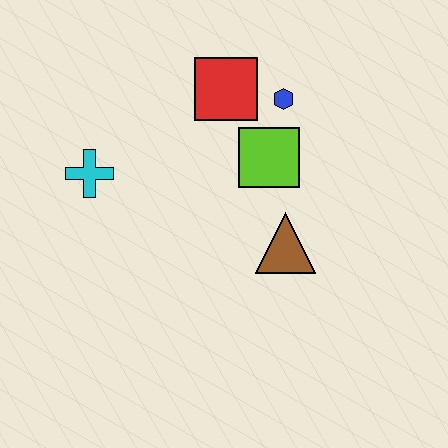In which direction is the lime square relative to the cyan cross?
The lime square is to the right of the cyan cross.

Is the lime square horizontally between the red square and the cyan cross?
No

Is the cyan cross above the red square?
No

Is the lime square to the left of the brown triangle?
Yes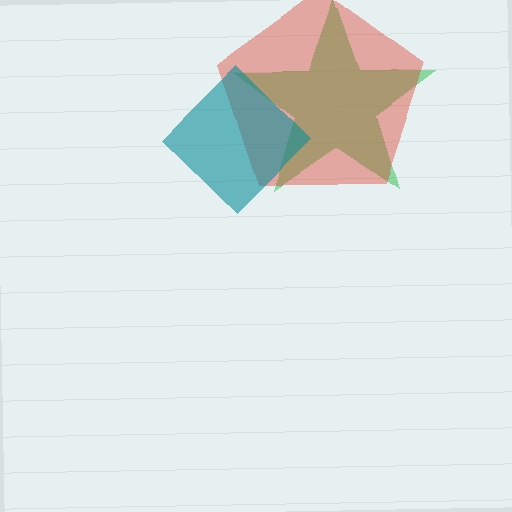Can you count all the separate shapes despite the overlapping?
Yes, there are 3 separate shapes.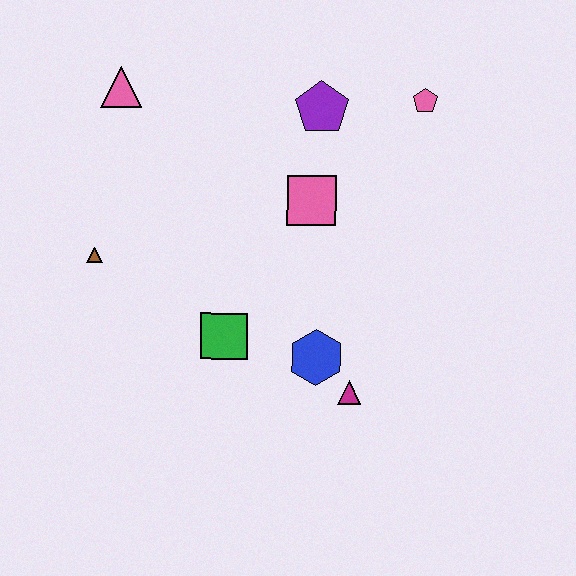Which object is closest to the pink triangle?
The brown triangle is closest to the pink triangle.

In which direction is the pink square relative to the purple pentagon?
The pink square is below the purple pentagon.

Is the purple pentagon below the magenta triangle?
No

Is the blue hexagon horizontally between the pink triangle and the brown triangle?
No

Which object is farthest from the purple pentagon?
The magenta triangle is farthest from the purple pentagon.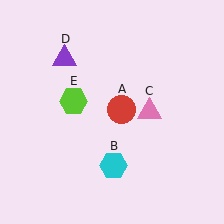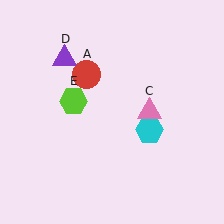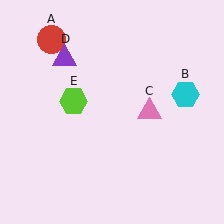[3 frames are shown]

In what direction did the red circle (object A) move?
The red circle (object A) moved up and to the left.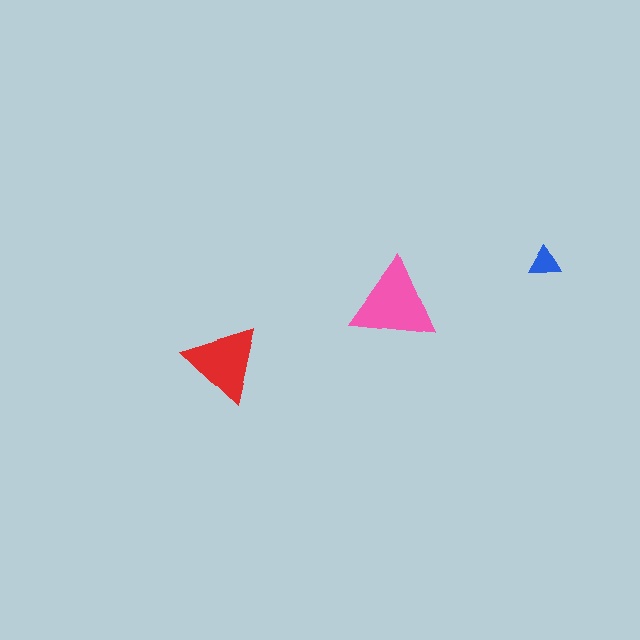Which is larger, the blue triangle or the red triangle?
The red one.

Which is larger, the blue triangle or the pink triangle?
The pink one.